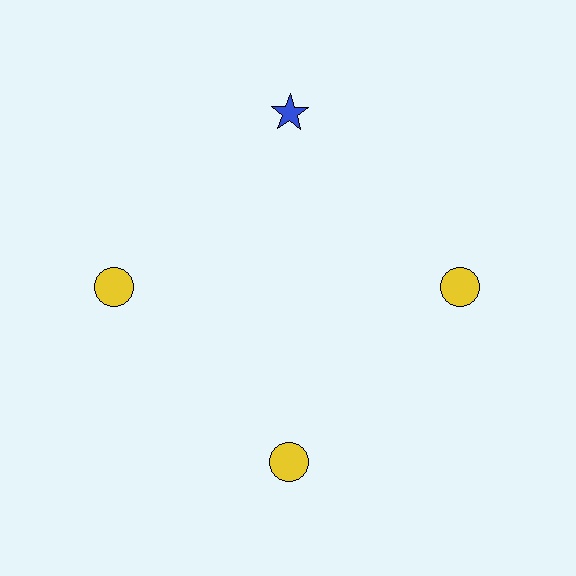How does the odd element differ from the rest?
It differs in both color (blue instead of yellow) and shape (star instead of circle).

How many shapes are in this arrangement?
There are 4 shapes arranged in a ring pattern.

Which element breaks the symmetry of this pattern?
The blue star at roughly the 12 o'clock position breaks the symmetry. All other shapes are yellow circles.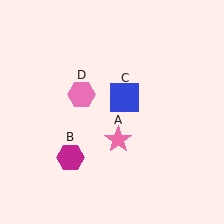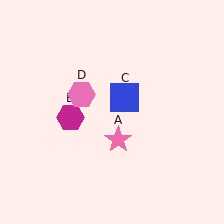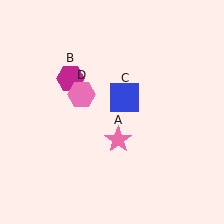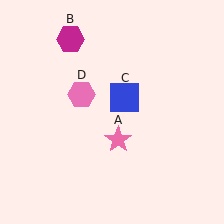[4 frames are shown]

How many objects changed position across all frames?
1 object changed position: magenta hexagon (object B).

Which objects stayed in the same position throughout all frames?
Pink star (object A) and blue square (object C) and pink hexagon (object D) remained stationary.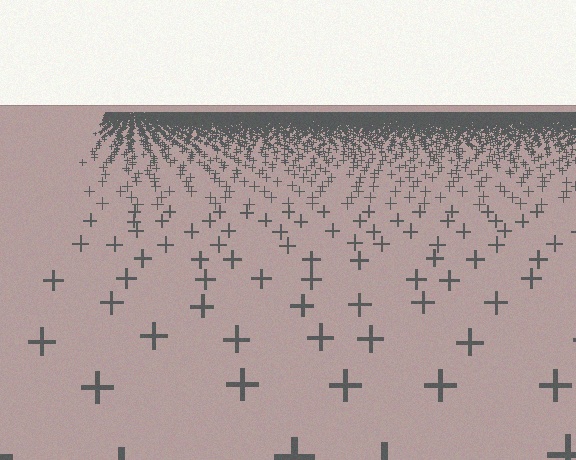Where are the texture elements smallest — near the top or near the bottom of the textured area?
Near the top.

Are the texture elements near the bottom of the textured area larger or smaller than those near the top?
Larger. Near the bottom, elements are closer to the viewer and appear at a bigger on-screen size.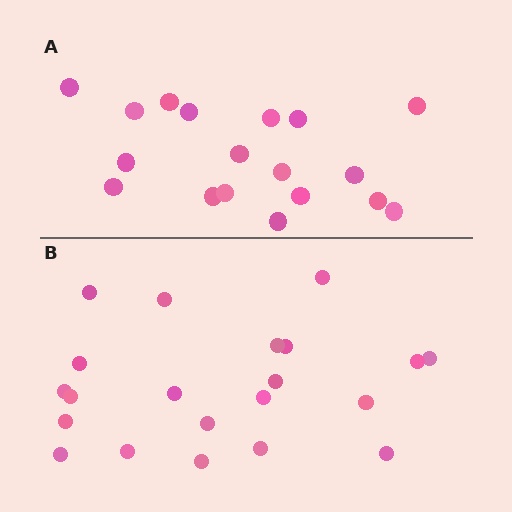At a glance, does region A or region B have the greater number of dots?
Region B (the bottom region) has more dots.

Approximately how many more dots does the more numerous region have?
Region B has just a few more — roughly 2 or 3 more dots than region A.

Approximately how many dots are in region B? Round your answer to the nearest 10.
About 20 dots. (The exact count is 21, which rounds to 20.)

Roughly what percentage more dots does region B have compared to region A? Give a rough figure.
About 15% more.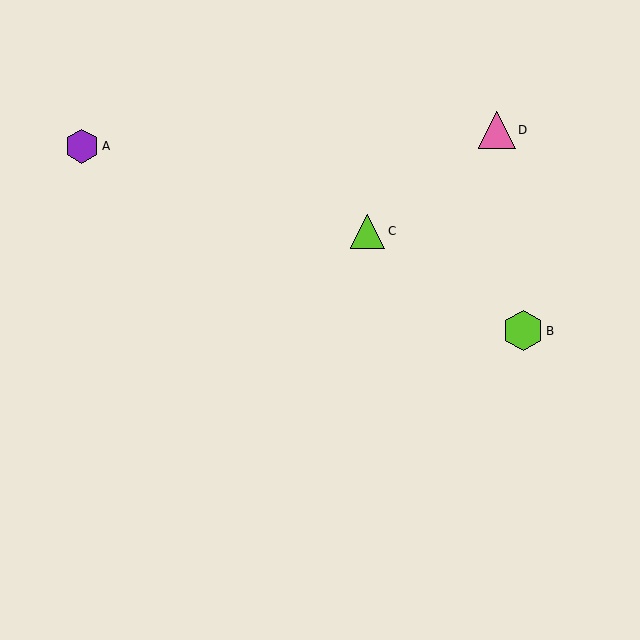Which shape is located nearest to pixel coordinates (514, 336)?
The lime hexagon (labeled B) at (523, 331) is nearest to that location.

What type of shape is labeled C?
Shape C is a lime triangle.